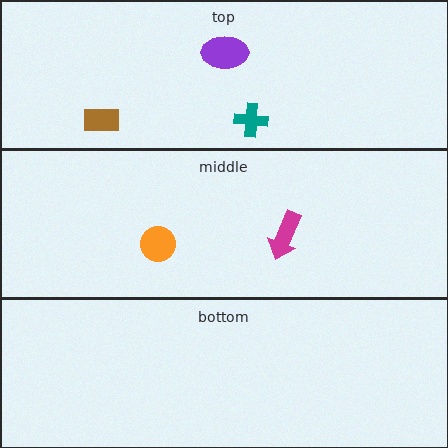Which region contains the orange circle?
The middle region.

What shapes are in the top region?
The brown rectangle, the teal cross, the purple ellipse.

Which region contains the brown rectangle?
The top region.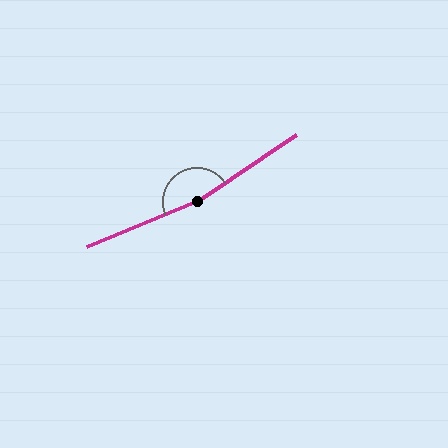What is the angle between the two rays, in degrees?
Approximately 168 degrees.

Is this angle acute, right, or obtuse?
It is obtuse.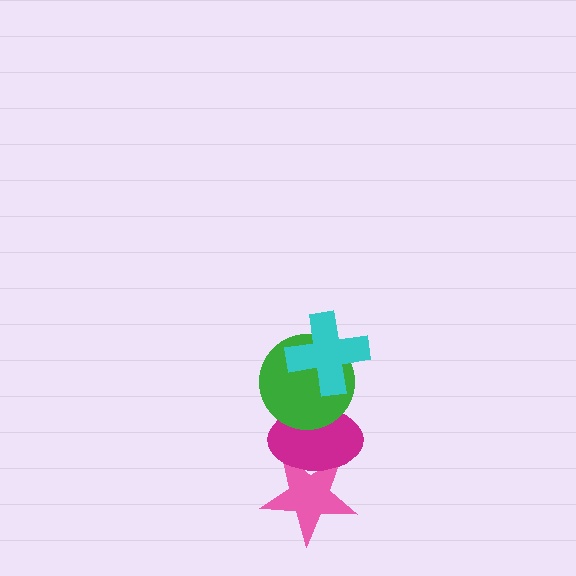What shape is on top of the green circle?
The cyan cross is on top of the green circle.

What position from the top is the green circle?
The green circle is 2nd from the top.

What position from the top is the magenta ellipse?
The magenta ellipse is 3rd from the top.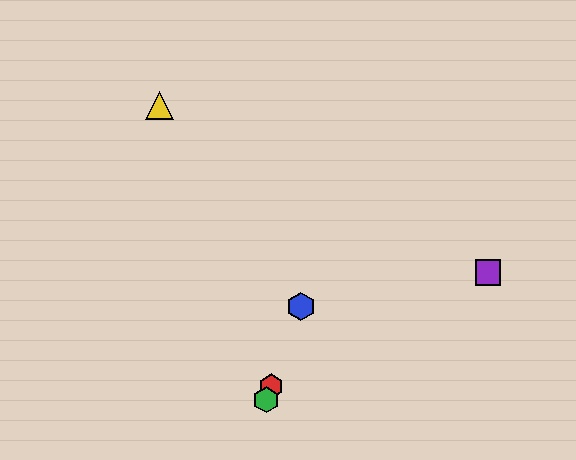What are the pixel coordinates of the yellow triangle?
The yellow triangle is at (160, 106).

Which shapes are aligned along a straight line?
The red hexagon, the blue hexagon, the green hexagon are aligned along a straight line.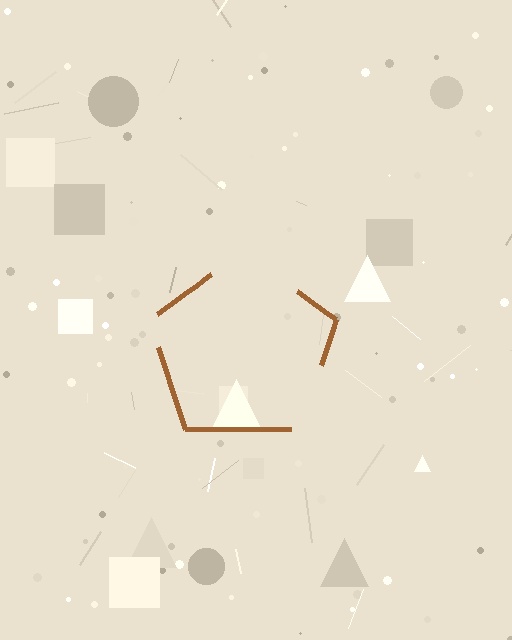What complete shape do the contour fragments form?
The contour fragments form a pentagon.